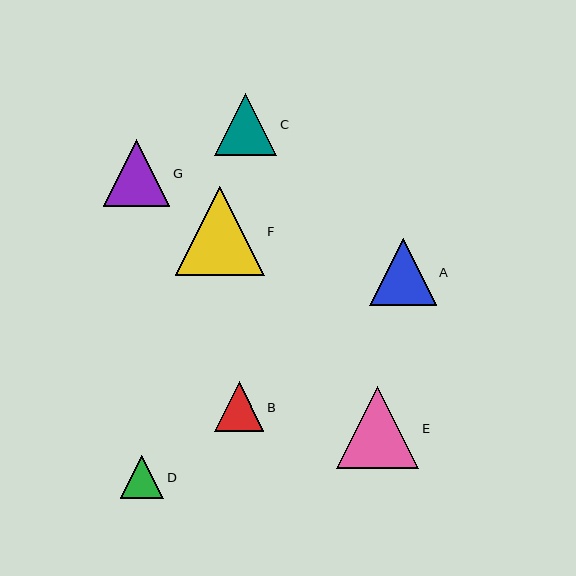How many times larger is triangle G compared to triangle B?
Triangle G is approximately 1.3 times the size of triangle B.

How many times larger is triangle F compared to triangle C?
Triangle F is approximately 1.4 times the size of triangle C.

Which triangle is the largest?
Triangle F is the largest with a size of approximately 88 pixels.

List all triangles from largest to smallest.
From largest to smallest: F, E, G, A, C, B, D.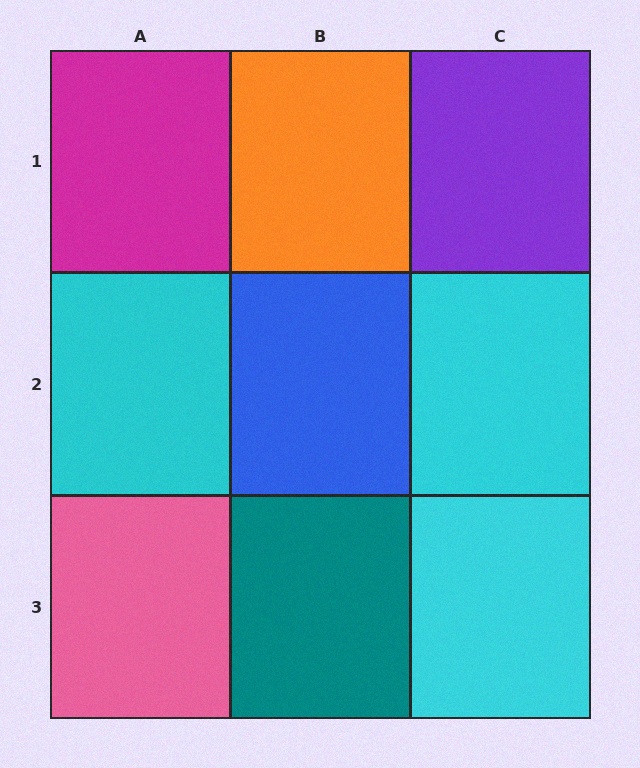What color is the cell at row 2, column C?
Cyan.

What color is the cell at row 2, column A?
Cyan.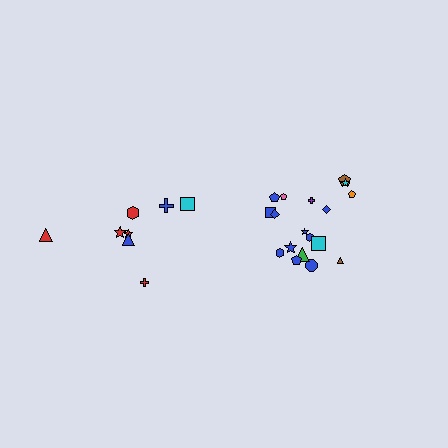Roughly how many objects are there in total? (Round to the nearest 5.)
Roughly 25 objects in total.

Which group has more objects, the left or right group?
The right group.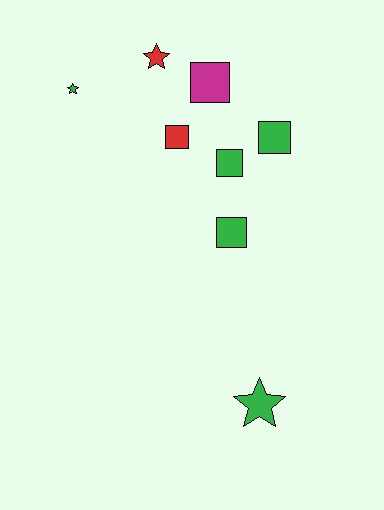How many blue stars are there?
There are no blue stars.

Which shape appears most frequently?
Square, with 5 objects.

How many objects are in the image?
There are 8 objects.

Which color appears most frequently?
Green, with 5 objects.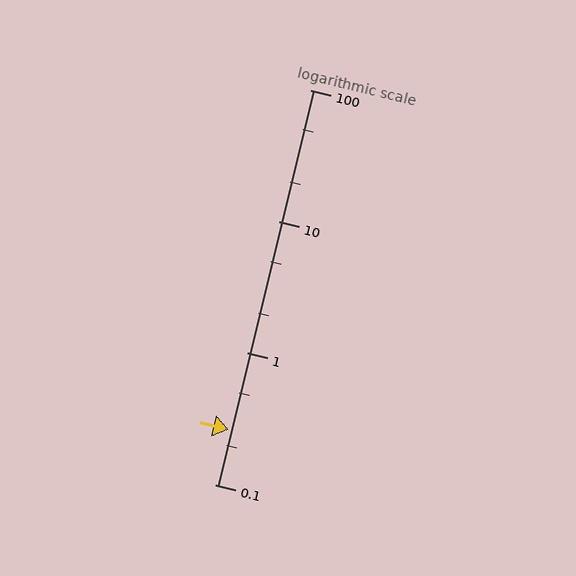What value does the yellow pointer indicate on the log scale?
The pointer indicates approximately 0.26.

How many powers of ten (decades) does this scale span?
The scale spans 3 decades, from 0.1 to 100.